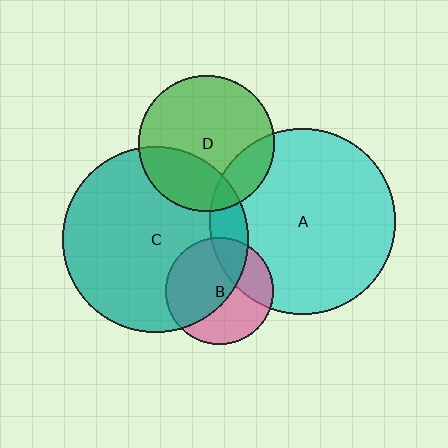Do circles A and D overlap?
Yes.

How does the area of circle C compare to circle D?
Approximately 1.9 times.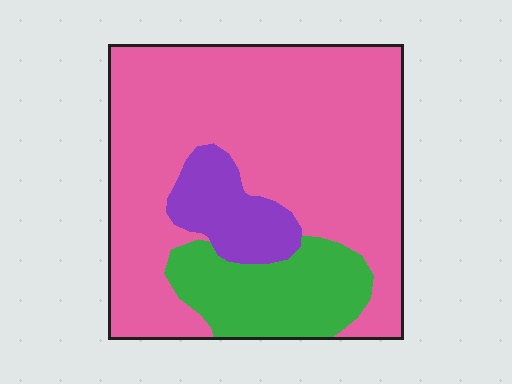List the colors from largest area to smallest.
From largest to smallest: pink, green, purple.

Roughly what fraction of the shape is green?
Green takes up about one sixth (1/6) of the shape.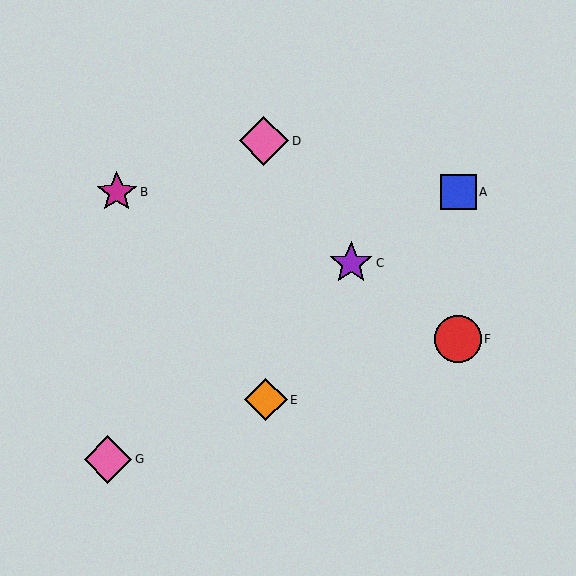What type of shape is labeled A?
Shape A is a blue square.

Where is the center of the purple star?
The center of the purple star is at (351, 263).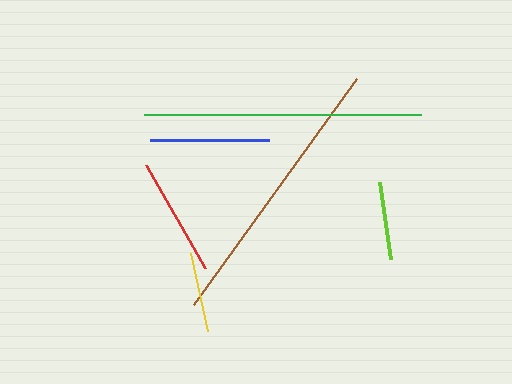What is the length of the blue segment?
The blue segment is approximately 119 pixels long.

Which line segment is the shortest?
The lime line is the shortest at approximately 78 pixels.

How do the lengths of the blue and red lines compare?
The blue and red lines are approximately the same length.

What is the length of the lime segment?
The lime segment is approximately 78 pixels long.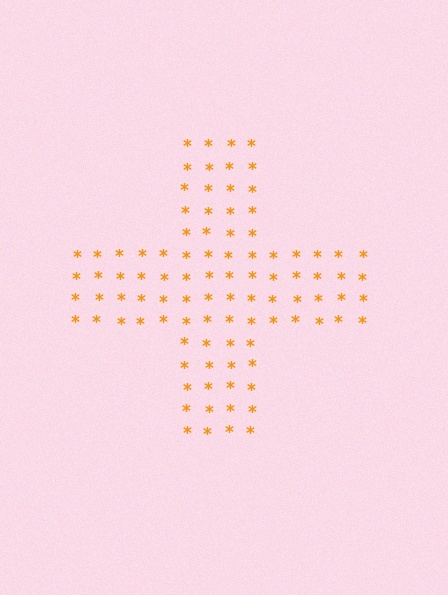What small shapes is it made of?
It is made of small asterisks.